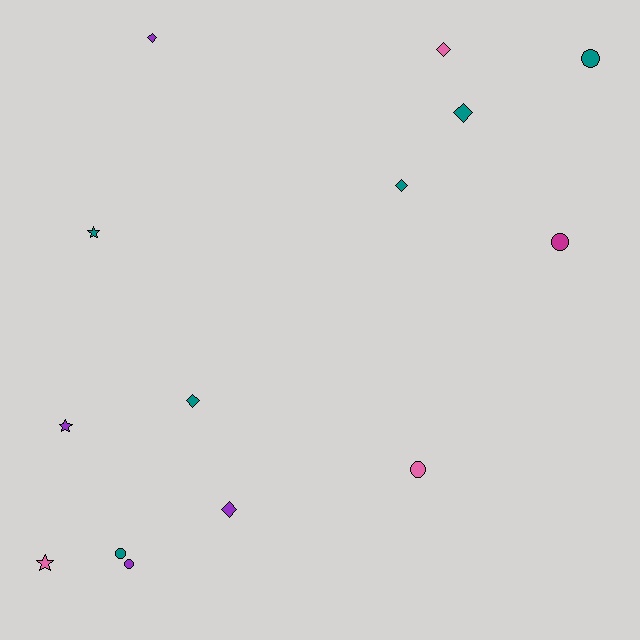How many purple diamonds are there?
There are 2 purple diamonds.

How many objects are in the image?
There are 14 objects.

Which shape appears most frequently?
Diamond, with 6 objects.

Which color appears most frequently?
Teal, with 6 objects.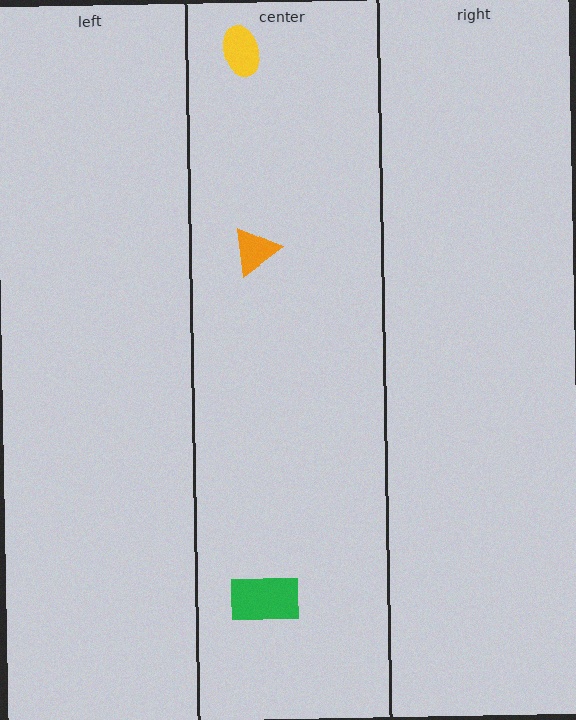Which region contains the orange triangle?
The center region.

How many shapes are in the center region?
3.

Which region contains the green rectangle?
The center region.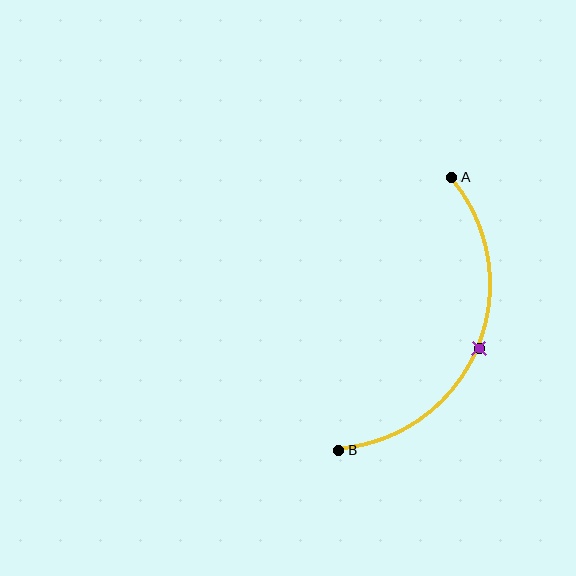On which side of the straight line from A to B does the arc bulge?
The arc bulges to the right of the straight line connecting A and B.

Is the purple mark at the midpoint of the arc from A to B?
Yes. The purple mark lies on the arc at equal arc-length from both A and B — it is the arc midpoint.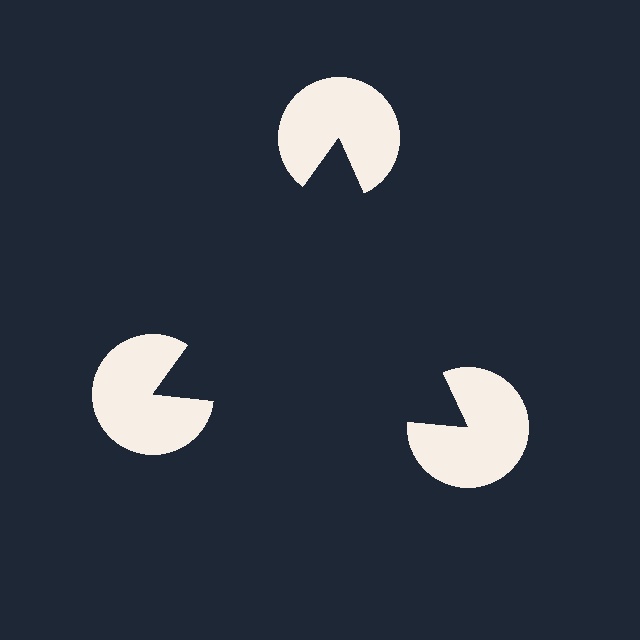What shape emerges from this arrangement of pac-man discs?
An illusory triangle — its edges are inferred from the aligned wedge cuts in the pac-man discs, not physically drawn.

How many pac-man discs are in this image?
There are 3 — one at each vertex of the illusory triangle.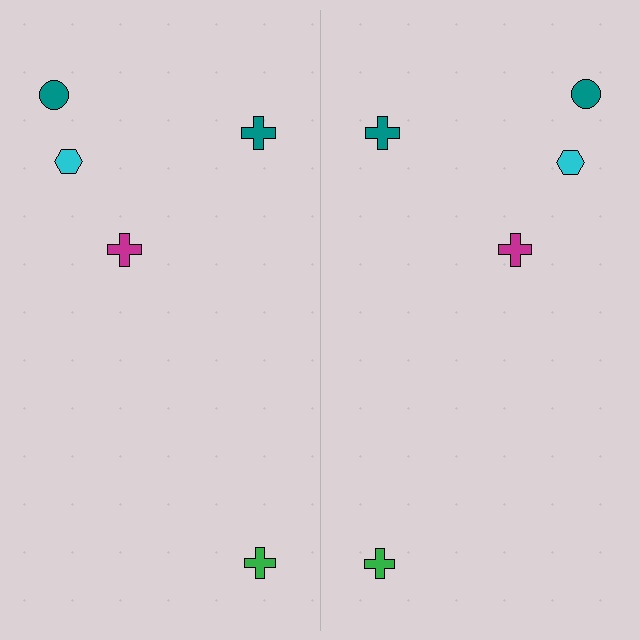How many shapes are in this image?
There are 10 shapes in this image.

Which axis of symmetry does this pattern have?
The pattern has a vertical axis of symmetry running through the center of the image.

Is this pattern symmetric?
Yes, this pattern has bilateral (reflection) symmetry.